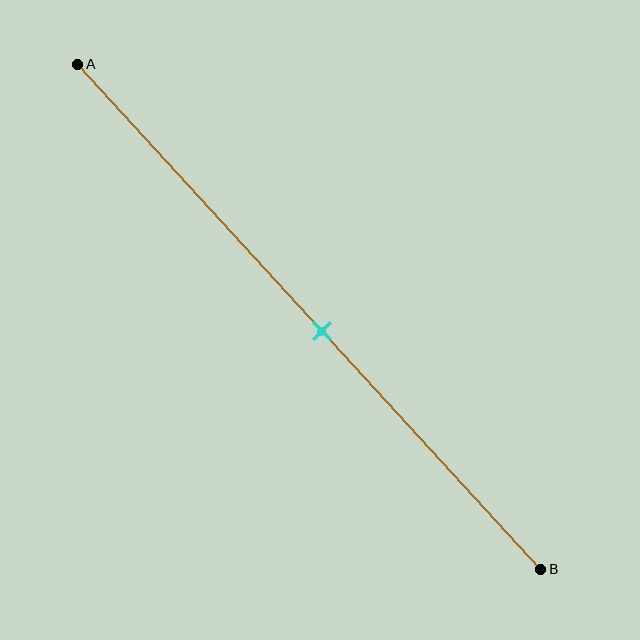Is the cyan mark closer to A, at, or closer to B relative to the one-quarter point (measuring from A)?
The cyan mark is closer to point B than the one-quarter point of segment AB.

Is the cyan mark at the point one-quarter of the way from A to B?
No, the mark is at about 55% from A, not at the 25% one-quarter point.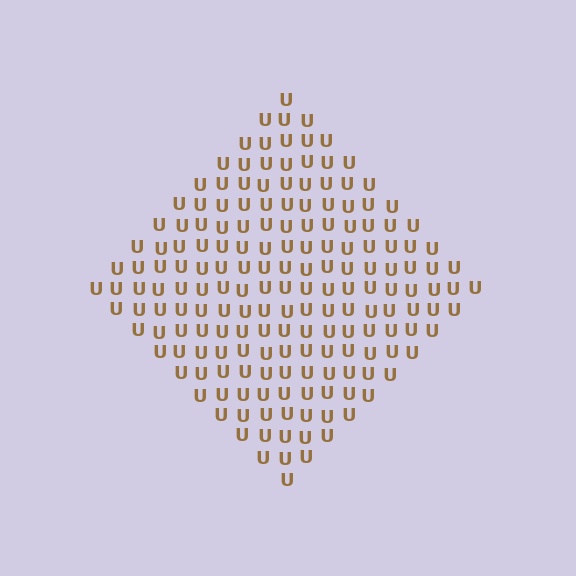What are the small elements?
The small elements are letter U's.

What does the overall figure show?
The overall figure shows a diamond.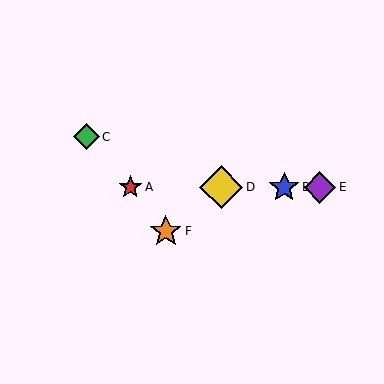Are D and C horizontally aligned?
No, D is at y≈187 and C is at y≈137.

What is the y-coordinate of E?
Object E is at y≈187.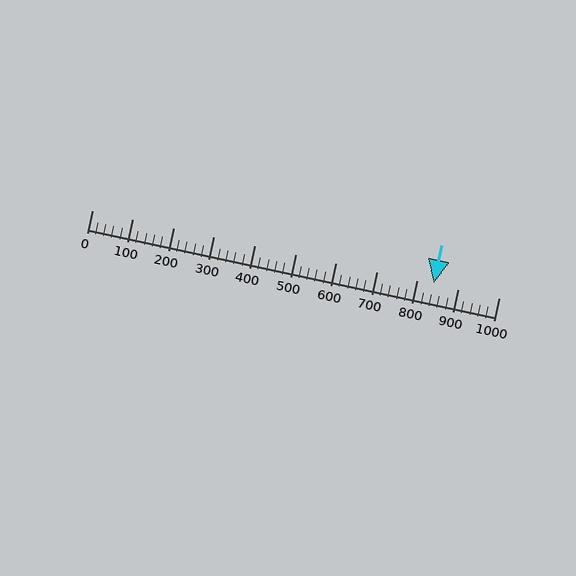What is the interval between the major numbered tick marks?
The major tick marks are spaced 100 units apart.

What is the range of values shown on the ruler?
The ruler shows values from 0 to 1000.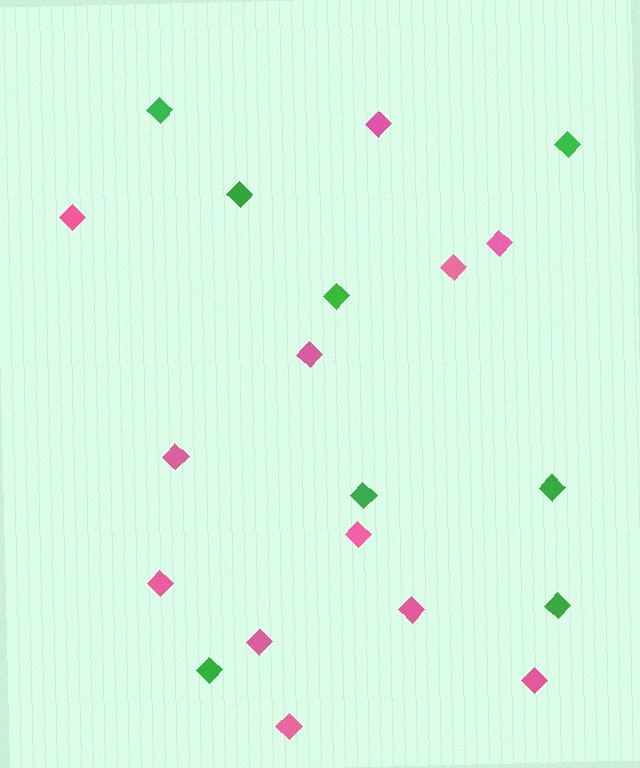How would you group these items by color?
There are 2 groups: one group of pink diamonds (12) and one group of green diamonds (8).